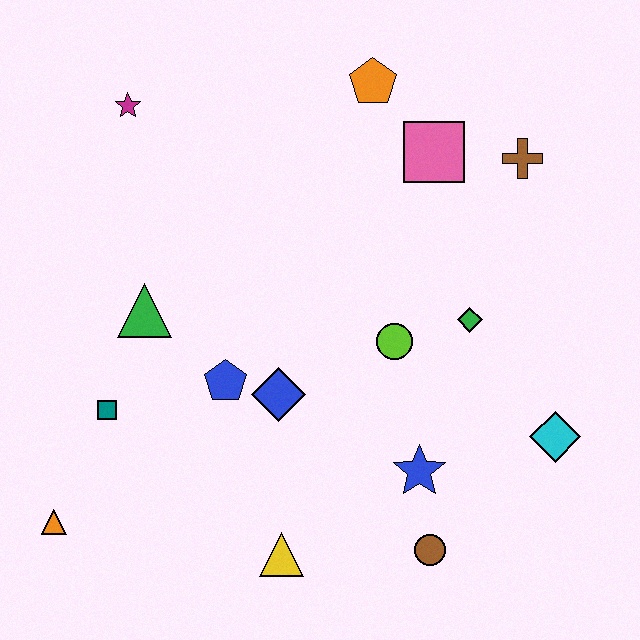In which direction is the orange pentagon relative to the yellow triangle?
The orange pentagon is above the yellow triangle.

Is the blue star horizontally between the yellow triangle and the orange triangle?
No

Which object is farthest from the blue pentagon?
The brown cross is farthest from the blue pentagon.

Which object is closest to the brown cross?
The pink square is closest to the brown cross.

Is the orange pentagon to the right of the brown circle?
No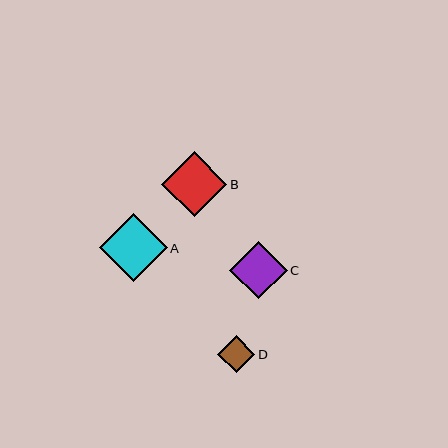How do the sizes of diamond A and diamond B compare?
Diamond A and diamond B are approximately the same size.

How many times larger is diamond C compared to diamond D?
Diamond C is approximately 1.5 times the size of diamond D.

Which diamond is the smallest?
Diamond D is the smallest with a size of approximately 37 pixels.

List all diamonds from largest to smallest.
From largest to smallest: A, B, C, D.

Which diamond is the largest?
Diamond A is the largest with a size of approximately 68 pixels.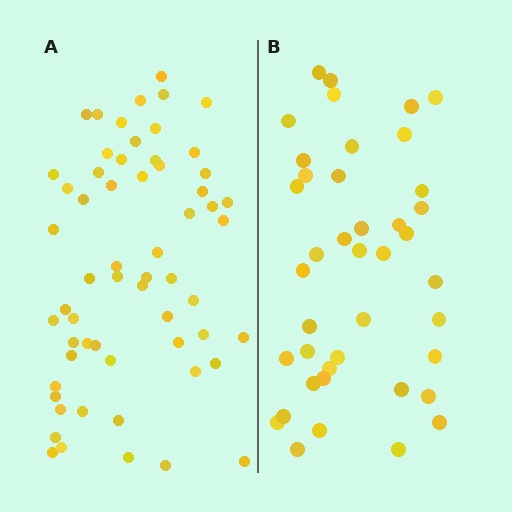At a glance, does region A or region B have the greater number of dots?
Region A (the left region) has more dots.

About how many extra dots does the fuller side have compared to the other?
Region A has approximately 20 more dots than region B.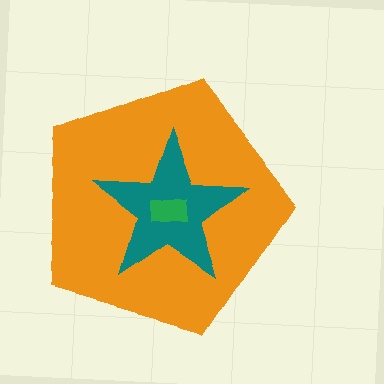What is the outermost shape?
The orange pentagon.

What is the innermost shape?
The green rectangle.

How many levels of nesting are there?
3.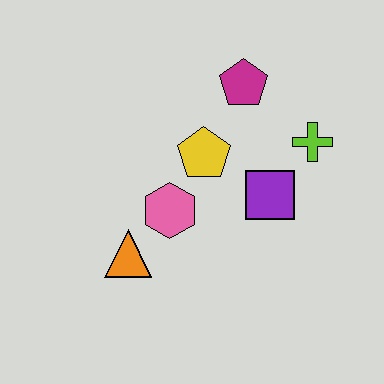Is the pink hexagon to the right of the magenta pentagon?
No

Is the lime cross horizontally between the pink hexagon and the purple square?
No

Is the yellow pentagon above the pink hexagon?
Yes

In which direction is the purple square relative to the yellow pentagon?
The purple square is to the right of the yellow pentagon.